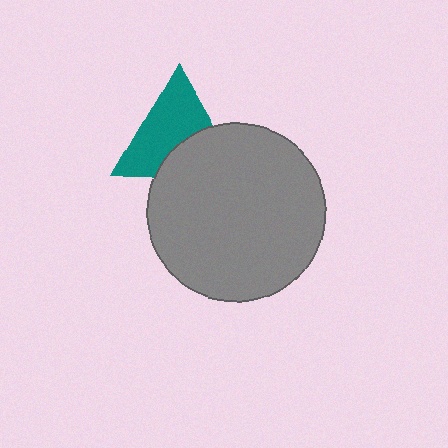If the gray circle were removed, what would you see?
You would see the complete teal triangle.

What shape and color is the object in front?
The object in front is a gray circle.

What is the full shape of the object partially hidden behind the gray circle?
The partially hidden object is a teal triangle.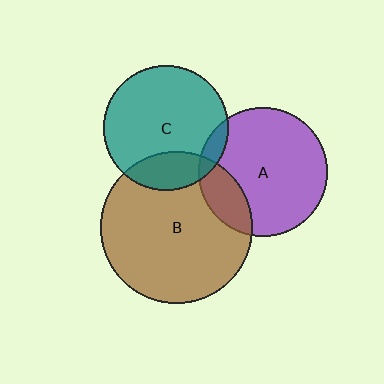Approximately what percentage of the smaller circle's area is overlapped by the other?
Approximately 20%.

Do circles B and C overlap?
Yes.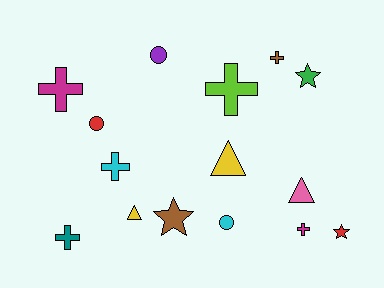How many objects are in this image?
There are 15 objects.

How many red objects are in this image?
There are 2 red objects.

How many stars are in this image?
There are 3 stars.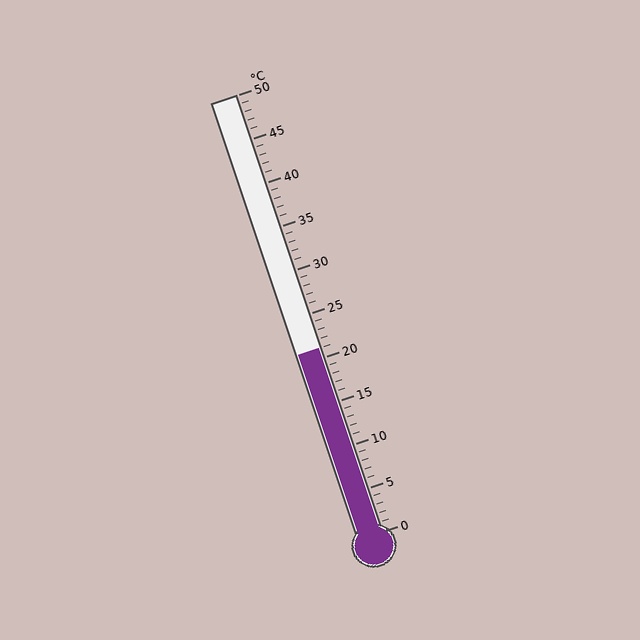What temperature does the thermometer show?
The thermometer shows approximately 21°C.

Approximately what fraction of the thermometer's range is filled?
The thermometer is filled to approximately 40% of its range.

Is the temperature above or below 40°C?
The temperature is below 40°C.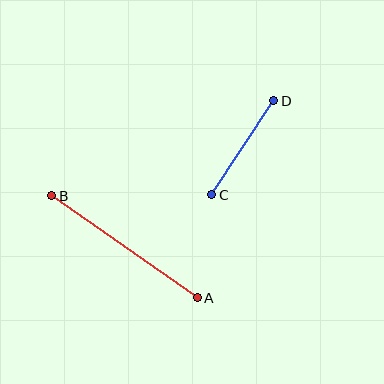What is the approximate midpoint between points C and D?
The midpoint is at approximately (243, 148) pixels.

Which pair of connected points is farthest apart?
Points A and B are farthest apart.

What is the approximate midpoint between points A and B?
The midpoint is at approximately (125, 247) pixels.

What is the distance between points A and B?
The distance is approximately 177 pixels.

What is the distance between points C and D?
The distance is approximately 112 pixels.